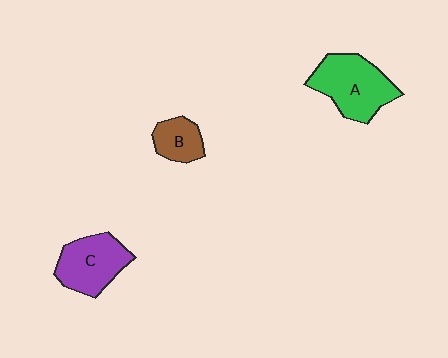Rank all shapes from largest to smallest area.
From largest to smallest: A (green), C (purple), B (brown).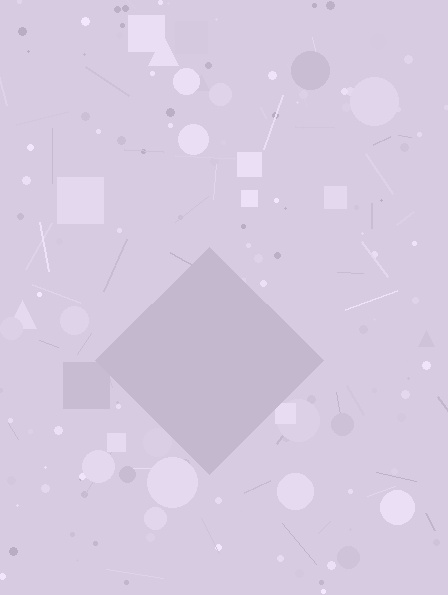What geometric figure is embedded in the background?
A diamond is embedded in the background.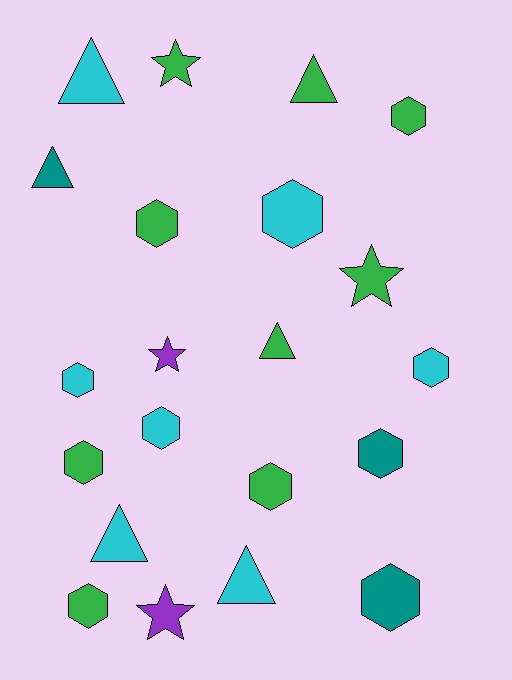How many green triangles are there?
There are 2 green triangles.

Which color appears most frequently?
Green, with 9 objects.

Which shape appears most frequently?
Hexagon, with 11 objects.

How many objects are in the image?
There are 21 objects.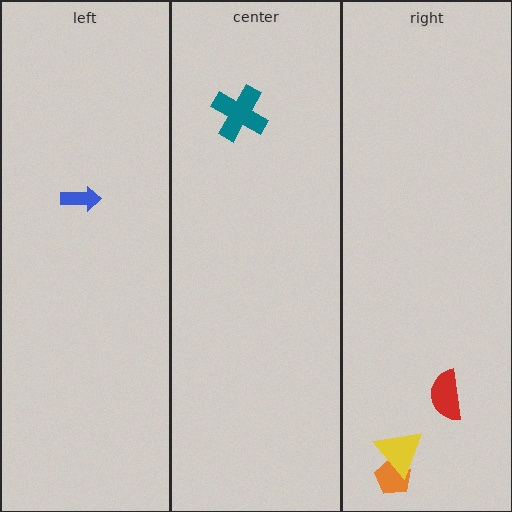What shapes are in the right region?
The orange pentagon, the red semicircle, the yellow triangle.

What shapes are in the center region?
The teal cross.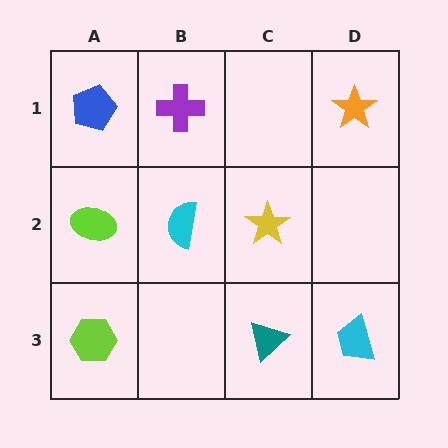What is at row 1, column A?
A blue pentagon.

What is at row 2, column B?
A cyan semicircle.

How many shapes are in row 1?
3 shapes.